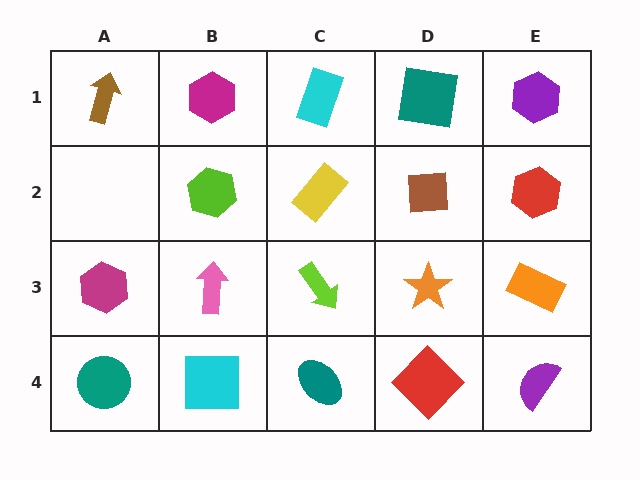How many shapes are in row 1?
5 shapes.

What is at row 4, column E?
A purple semicircle.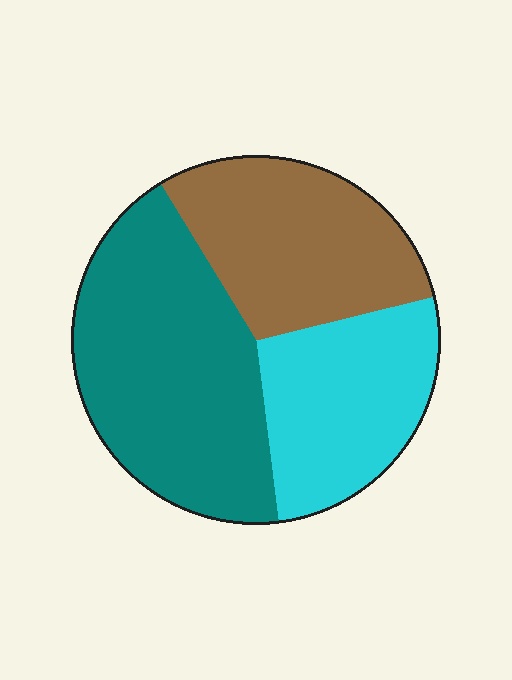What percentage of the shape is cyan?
Cyan takes up between a quarter and a half of the shape.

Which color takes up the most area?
Teal, at roughly 45%.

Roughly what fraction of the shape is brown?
Brown takes up about one third (1/3) of the shape.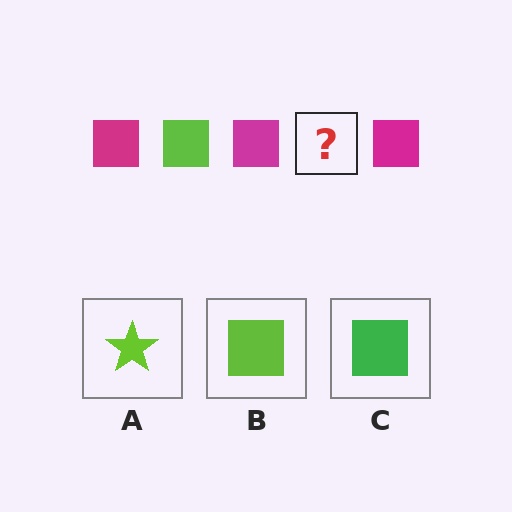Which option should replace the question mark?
Option B.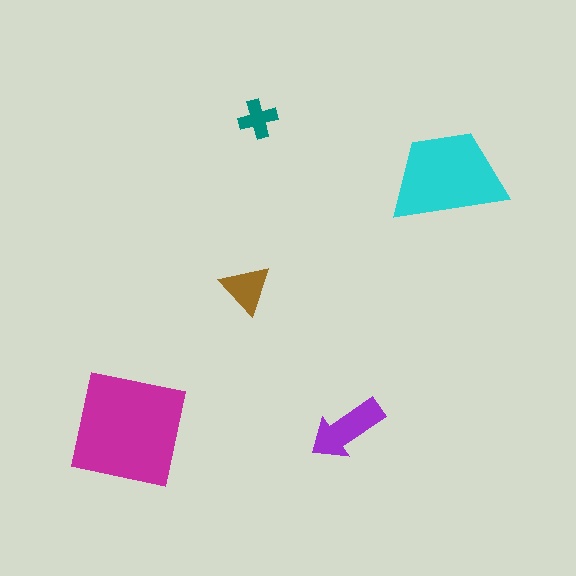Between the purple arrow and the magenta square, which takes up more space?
The magenta square.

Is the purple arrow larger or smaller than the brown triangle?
Larger.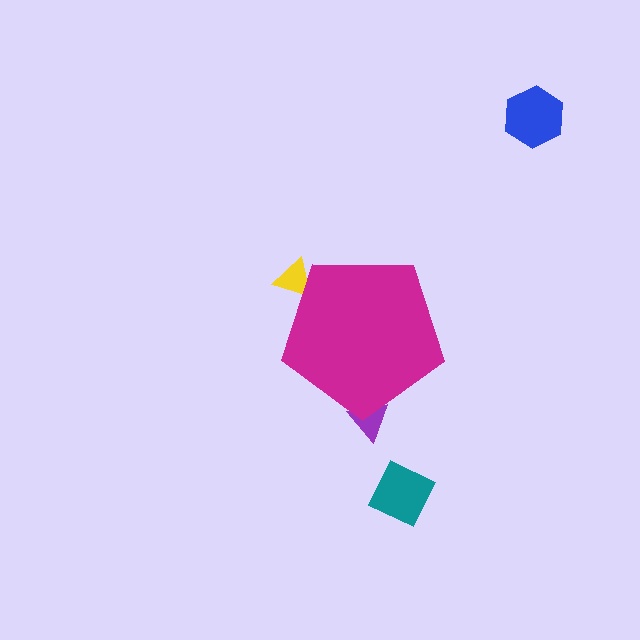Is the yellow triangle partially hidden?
Yes, the yellow triangle is partially hidden behind the magenta pentagon.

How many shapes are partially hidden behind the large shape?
2 shapes are partially hidden.